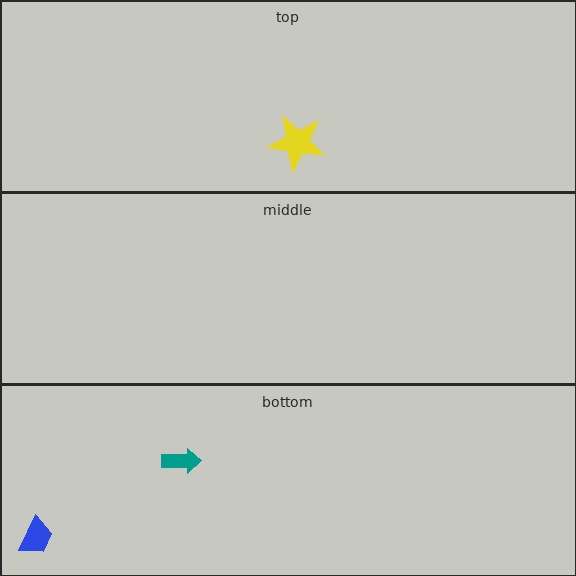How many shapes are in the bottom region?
2.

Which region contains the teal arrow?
The bottom region.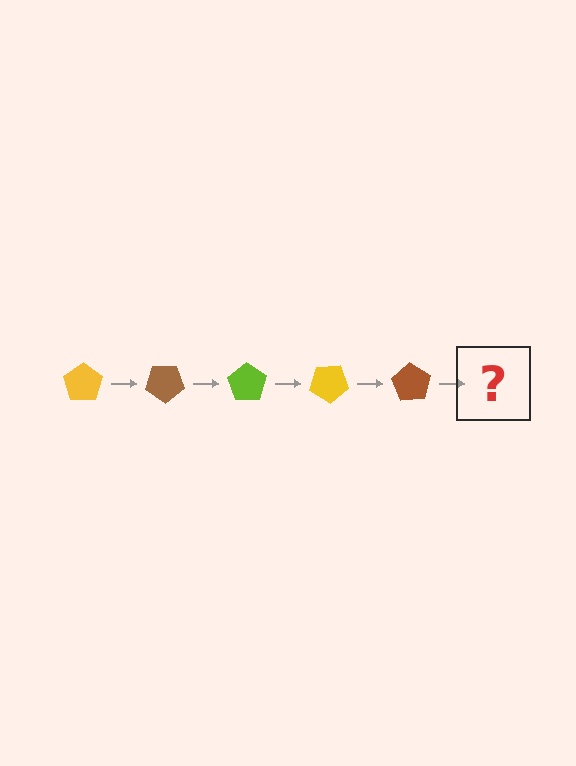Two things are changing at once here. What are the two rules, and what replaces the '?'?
The two rules are that it rotates 35 degrees each step and the color cycles through yellow, brown, and lime. The '?' should be a lime pentagon, rotated 175 degrees from the start.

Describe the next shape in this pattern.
It should be a lime pentagon, rotated 175 degrees from the start.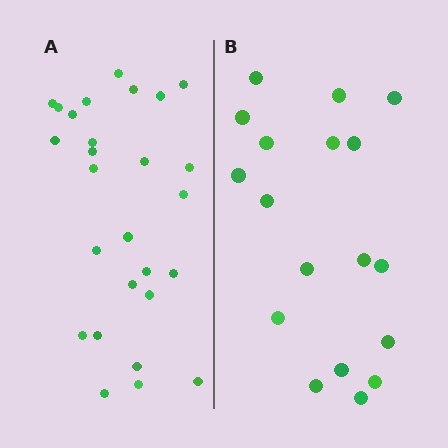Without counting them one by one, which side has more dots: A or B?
Region A (the left region) has more dots.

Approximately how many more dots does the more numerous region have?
Region A has roughly 8 or so more dots than region B.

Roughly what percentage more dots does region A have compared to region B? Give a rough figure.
About 50% more.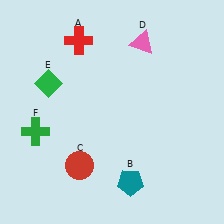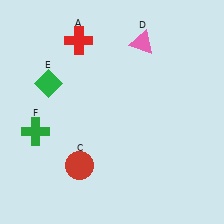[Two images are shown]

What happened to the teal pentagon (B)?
The teal pentagon (B) was removed in Image 2. It was in the bottom-right area of Image 1.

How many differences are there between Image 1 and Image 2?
There is 1 difference between the two images.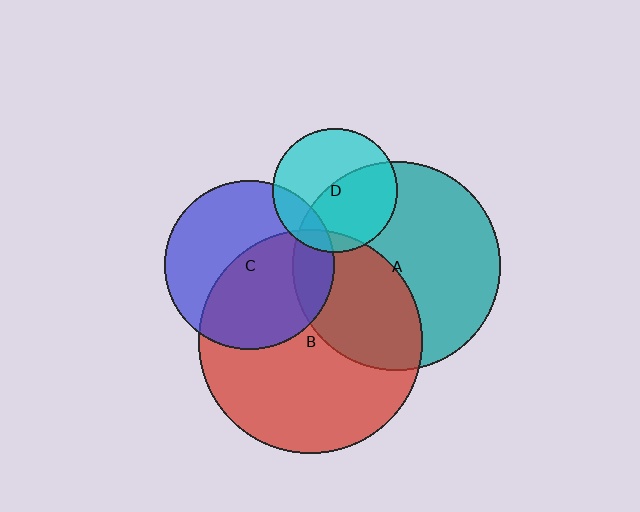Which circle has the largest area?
Circle B (red).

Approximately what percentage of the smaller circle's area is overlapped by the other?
Approximately 10%.